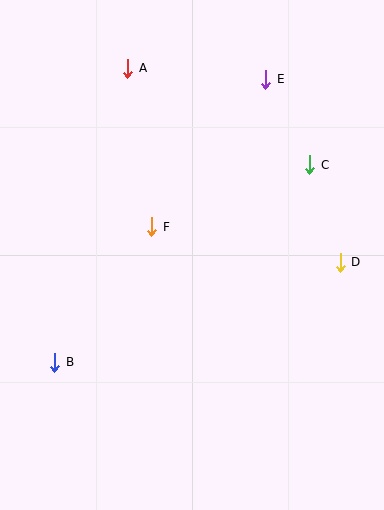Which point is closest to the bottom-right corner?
Point D is closest to the bottom-right corner.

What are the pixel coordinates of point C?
Point C is at (310, 165).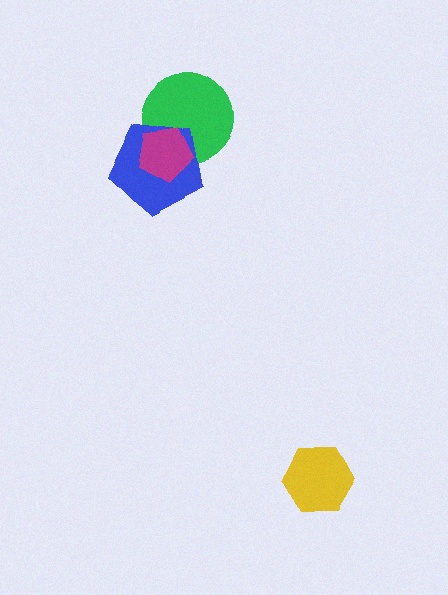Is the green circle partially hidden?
Yes, it is partially covered by another shape.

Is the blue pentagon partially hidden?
Yes, it is partially covered by another shape.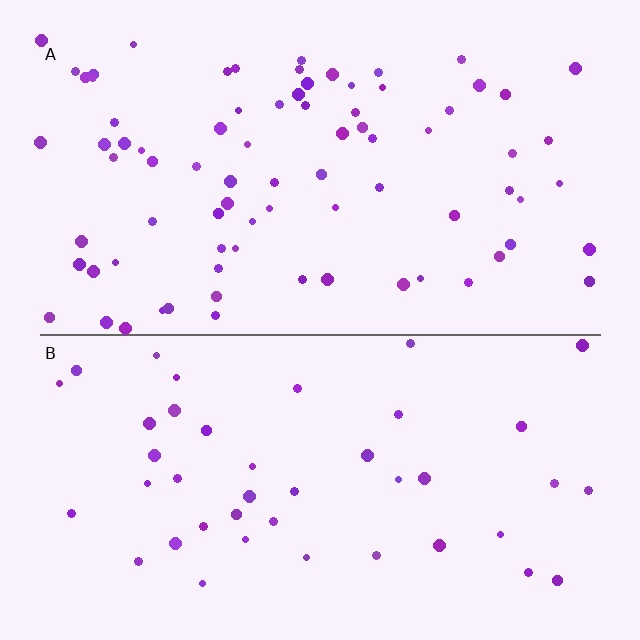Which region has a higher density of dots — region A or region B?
A (the top).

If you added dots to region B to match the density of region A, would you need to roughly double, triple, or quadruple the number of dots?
Approximately double.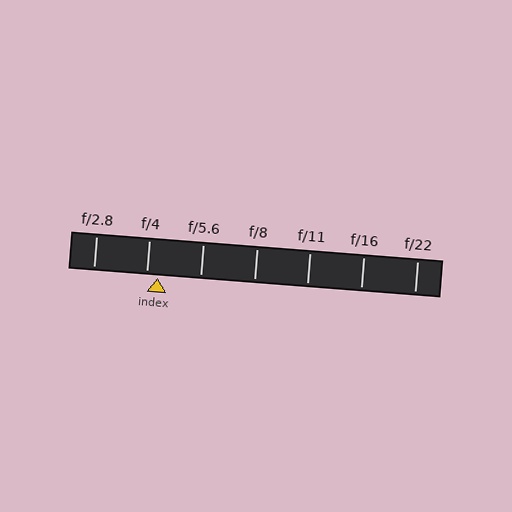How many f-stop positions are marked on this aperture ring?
There are 7 f-stop positions marked.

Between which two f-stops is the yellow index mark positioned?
The index mark is between f/4 and f/5.6.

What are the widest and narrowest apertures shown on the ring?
The widest aperture shown is f/2.8 and the narrowest is f/22.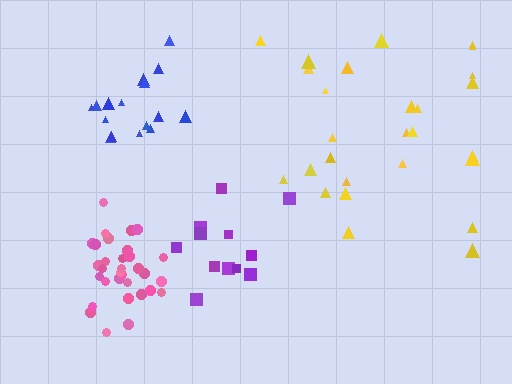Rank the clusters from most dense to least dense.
pink, blue, purple, yellow.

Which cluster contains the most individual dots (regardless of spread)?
Pink (32).